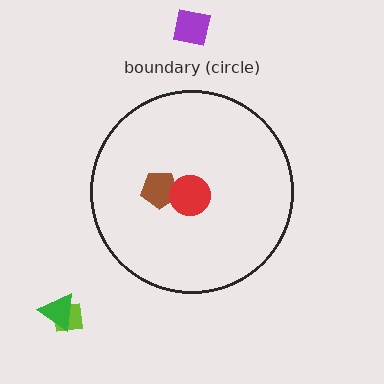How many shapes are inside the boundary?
3 inside, 3 outside.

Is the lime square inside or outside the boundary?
Outside.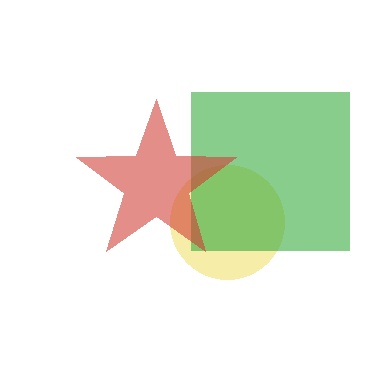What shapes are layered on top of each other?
The layered shapes are: a yellow circle, a green square, a red star.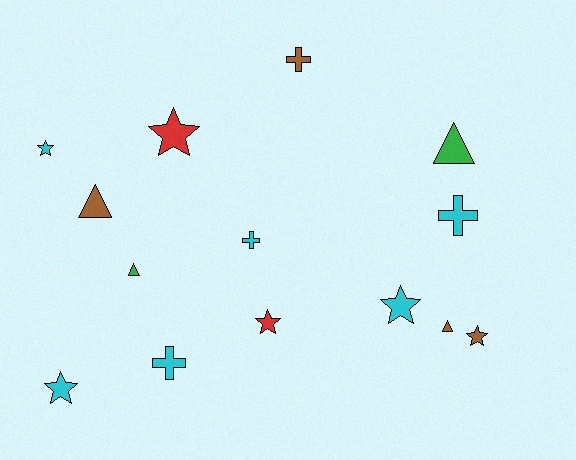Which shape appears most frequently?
Star, with 6 objects.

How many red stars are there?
There are 2 red stars.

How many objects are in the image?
There are 14 objects.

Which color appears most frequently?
Cyan, with 6 objects.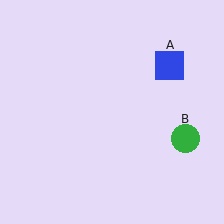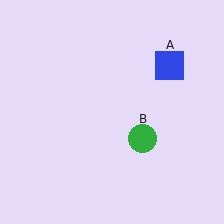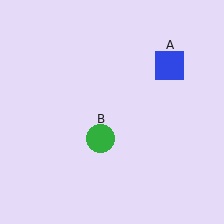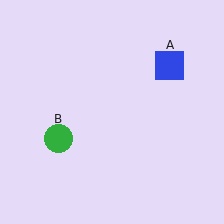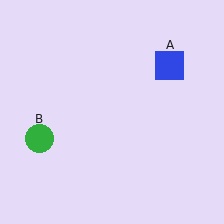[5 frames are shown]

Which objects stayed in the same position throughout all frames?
Blue square (object A) remained stationary.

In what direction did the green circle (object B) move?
The green circle (object B) moved left.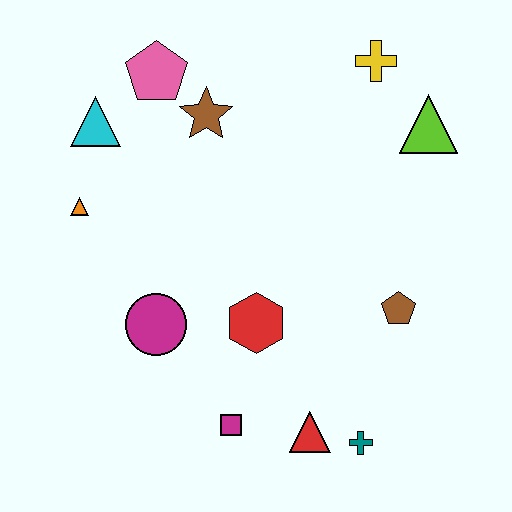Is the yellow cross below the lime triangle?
No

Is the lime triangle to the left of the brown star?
No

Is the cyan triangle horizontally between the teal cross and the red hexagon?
No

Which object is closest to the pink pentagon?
The brown star is closest to the pink pentagon.